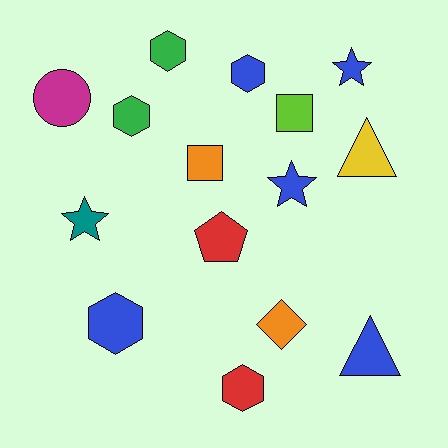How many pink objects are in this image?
There are no pink objects.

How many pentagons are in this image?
There is 1 pentagon.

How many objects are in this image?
There are 15 objects.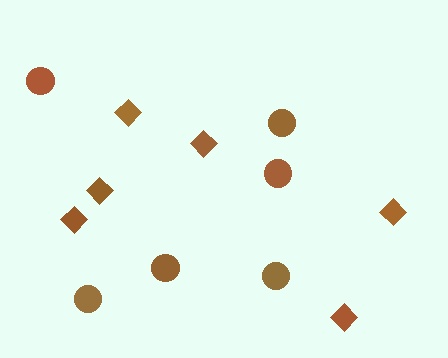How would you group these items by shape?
There are 2 groups: one group of circles (6) and one group of diamonds (6).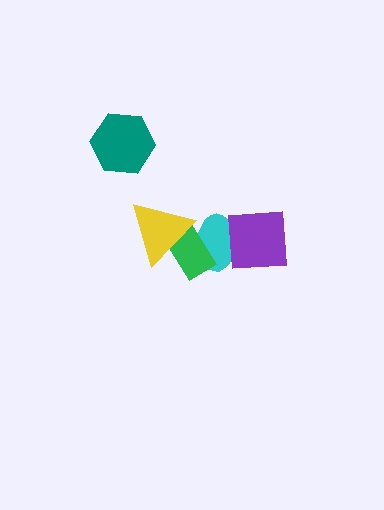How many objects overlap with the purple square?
1 object overlaps with the purple square.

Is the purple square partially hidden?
No, no other shape covers it.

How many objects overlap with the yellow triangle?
2 objects overlap with the yellow triangle.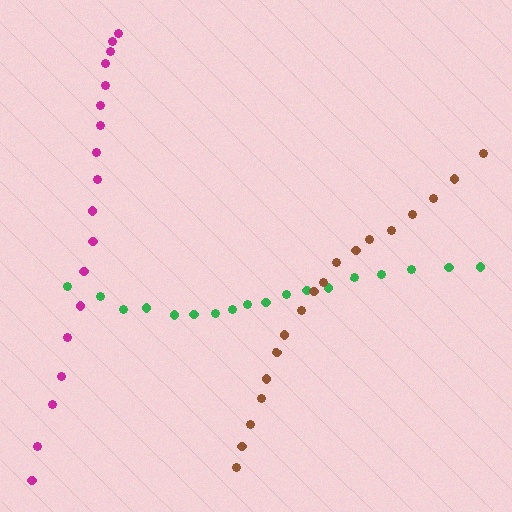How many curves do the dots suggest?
There are 3 distinct paths.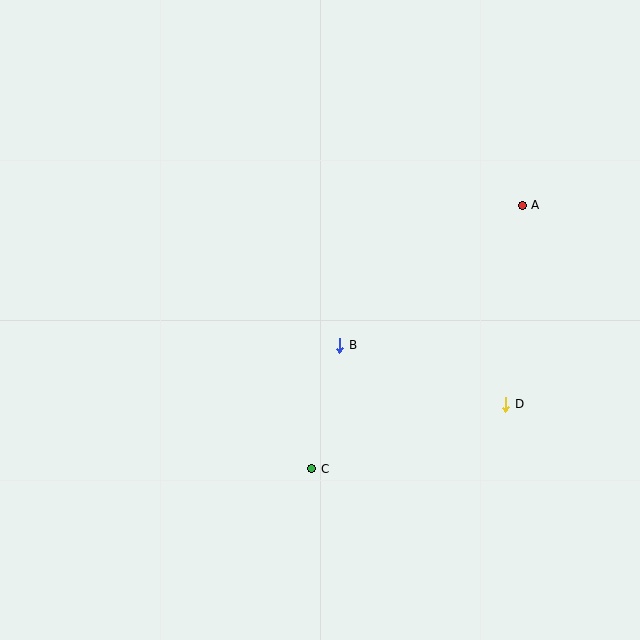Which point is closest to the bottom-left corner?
Point C is closest to the bottom-left corner.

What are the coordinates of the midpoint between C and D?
The midpoint between C and D is at (409, 437).